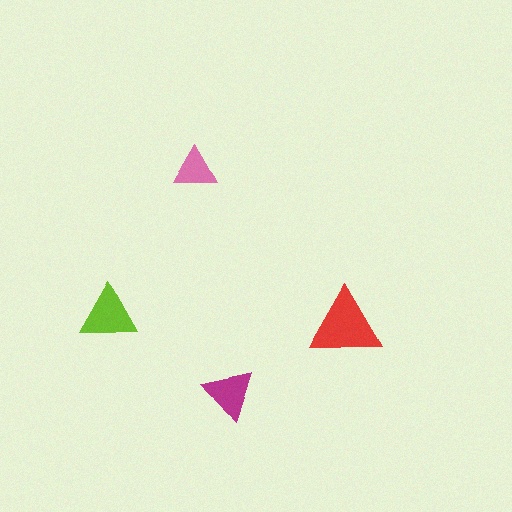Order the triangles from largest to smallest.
the red one, the lime one, the magenta one, the pink one.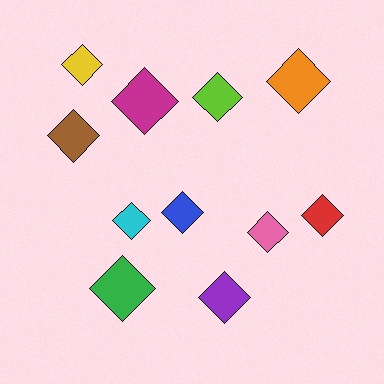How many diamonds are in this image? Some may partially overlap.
There are 11 diamonds.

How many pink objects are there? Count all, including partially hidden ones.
There is 1 pink object.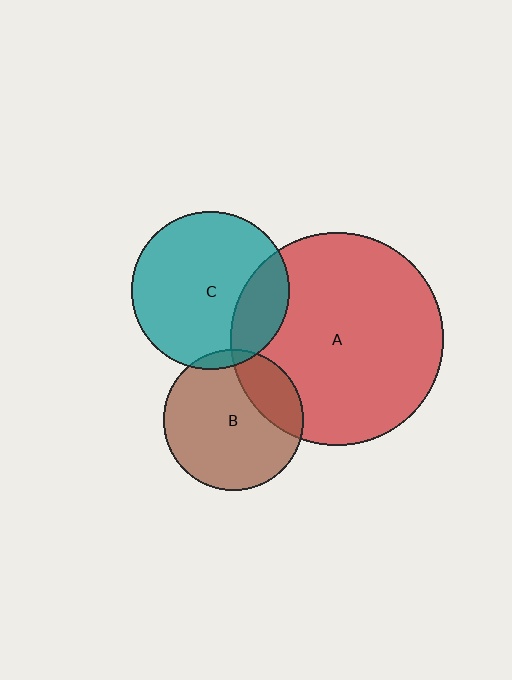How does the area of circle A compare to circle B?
Approximately 2.3 times.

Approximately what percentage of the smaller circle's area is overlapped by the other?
Approximately 20%.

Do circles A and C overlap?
Yes.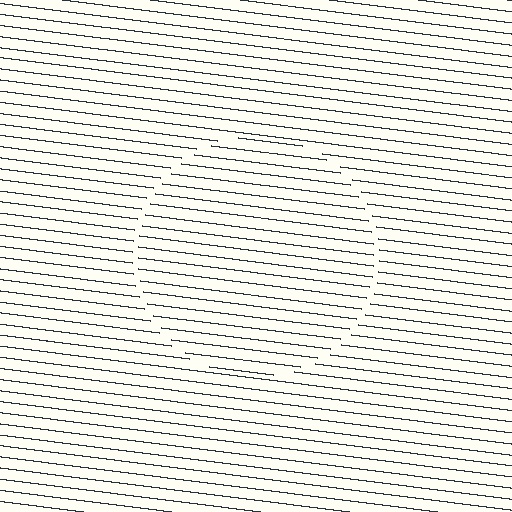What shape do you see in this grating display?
An illusory circle. The interior of the shape contains the same grating, shifted by half a period — the contour is defined by the phase discontinuity where line-ends from the inner and outer gratings abut.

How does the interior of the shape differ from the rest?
The interior of the shape contains the same grating, shifted by half a period — the contour is defined by the phase discontinuity where line-ends from the inner and outer gratings abut.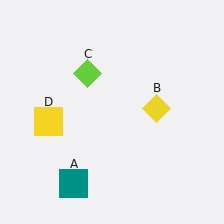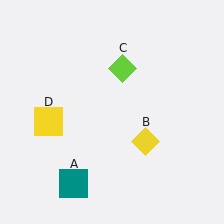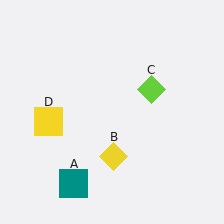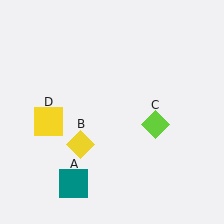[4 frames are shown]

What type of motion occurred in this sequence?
The yellow diamond (object B), lime diamond (object C) rotated clockwise around the center of the scene.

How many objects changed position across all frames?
2 objects changed position: yellow diamond (object B), lime diamond (object C).